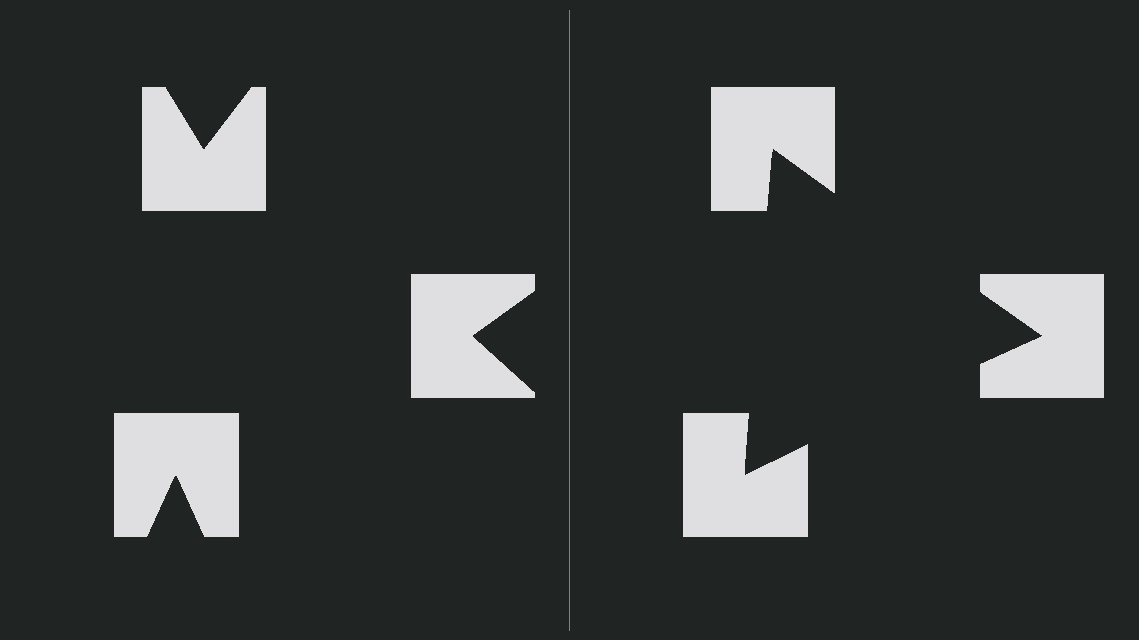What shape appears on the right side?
An illusory triangle.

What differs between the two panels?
The notched squares are positioned identically on both sides; only the wedge orientations differ. On the right they align to a triangle; on the left they are misaligned.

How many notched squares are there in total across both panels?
6 — 3 on each side.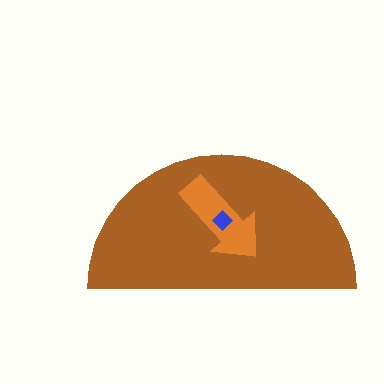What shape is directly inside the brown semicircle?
The orange arrow.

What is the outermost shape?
The brown semicircle.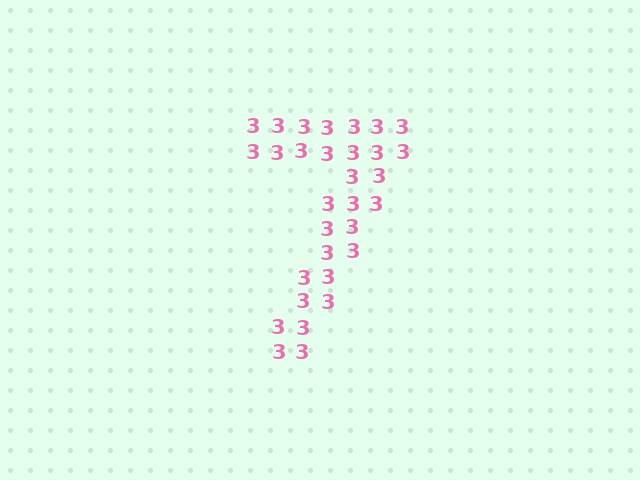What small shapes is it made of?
It is made of small digit 3's.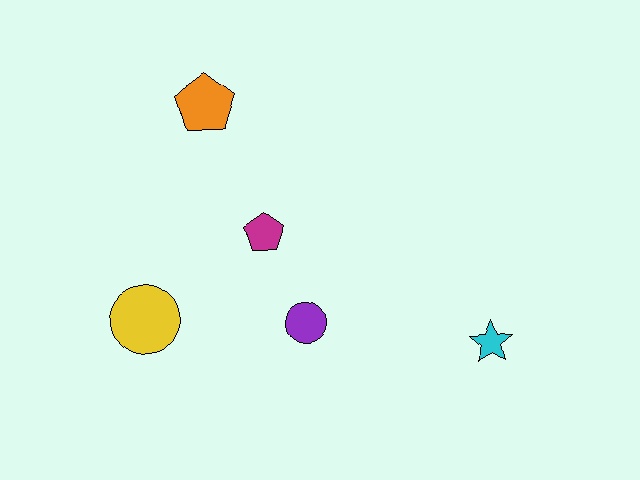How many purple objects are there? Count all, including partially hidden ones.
There is 1 purple object.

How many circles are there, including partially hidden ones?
There are 2 circles.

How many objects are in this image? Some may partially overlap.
There are 5 objects.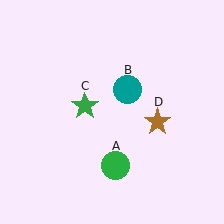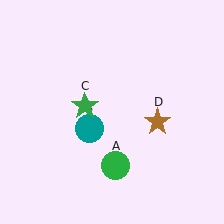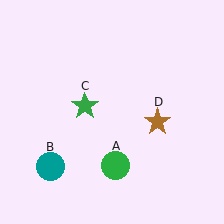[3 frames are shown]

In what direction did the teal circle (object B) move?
The teal circle (object B) moved down and to the left.